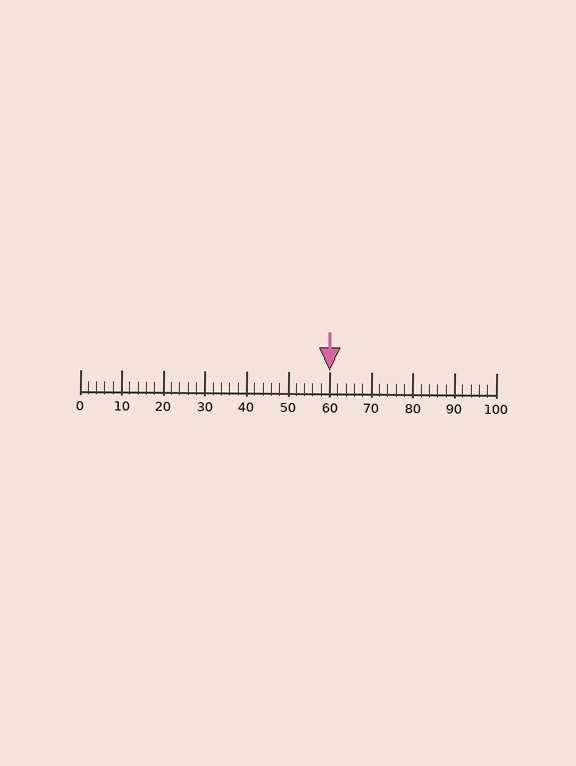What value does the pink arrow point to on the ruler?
The pink arrow points to approximately 60.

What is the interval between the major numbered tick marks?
The major tick marks are spaced 10 units apart.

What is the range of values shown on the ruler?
The ruler shows values from 0 to 100.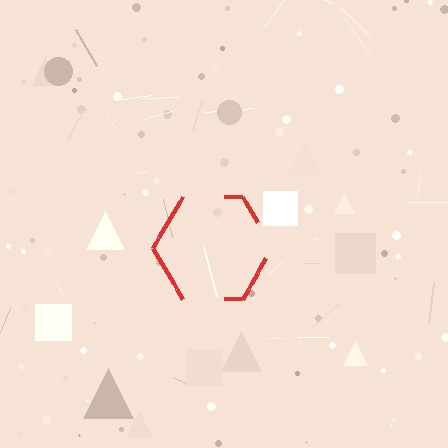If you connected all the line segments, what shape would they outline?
They would outline a hexagon.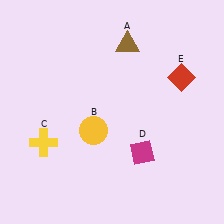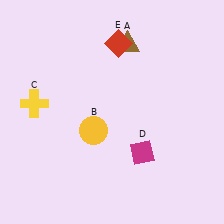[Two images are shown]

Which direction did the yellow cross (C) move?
The yellow cross (C) moved up.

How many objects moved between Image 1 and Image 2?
2 objects moved between the two images.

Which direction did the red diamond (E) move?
The red diamond (E) moved left.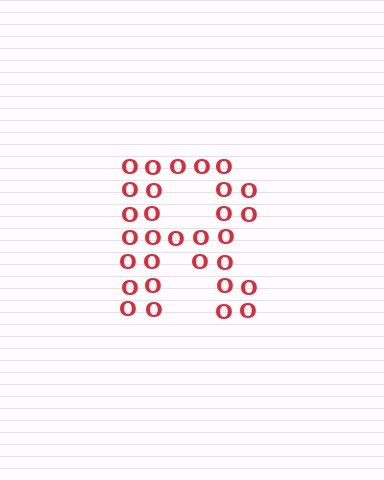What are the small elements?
The small elements are letter O's.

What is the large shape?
The large shape is the letter R.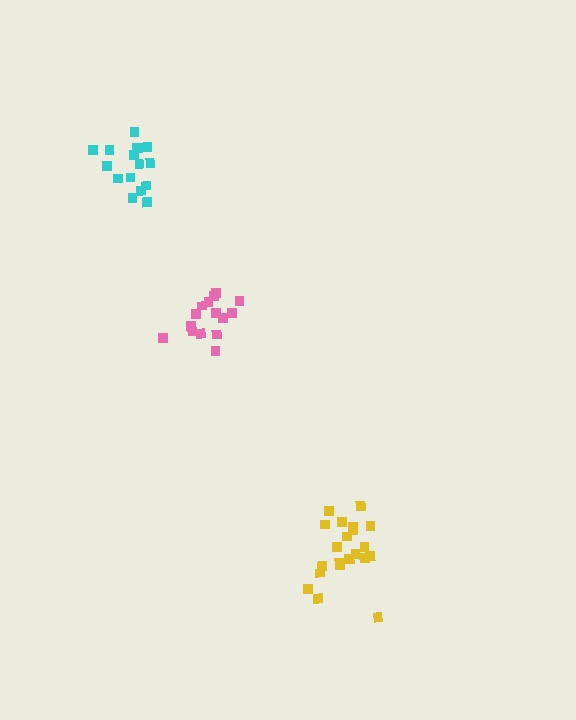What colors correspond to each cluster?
The clusters are colored: yellow, pink, cyan.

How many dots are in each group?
Group 1: 21 dots, Group 2: 15 dots, Group 3: 15 dots (51 total).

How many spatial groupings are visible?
There are 3 spatial groupings.